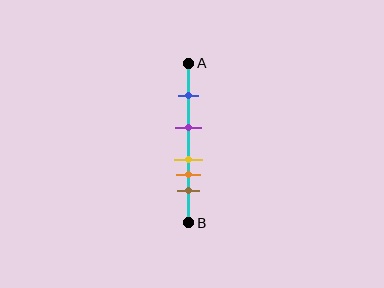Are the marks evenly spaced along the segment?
No, the marks are not evenly spaced.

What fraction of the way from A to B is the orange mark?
The orange mark is approximately 70% (0.7) of the way from A to B.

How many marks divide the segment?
There are 5 marks dividing the segment.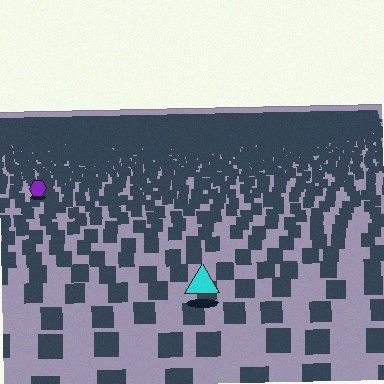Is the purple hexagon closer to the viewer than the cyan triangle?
No. The cyan triangle is closer — you can tell from the texture gradient: the ground texture is coarser near it.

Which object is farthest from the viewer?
The purple hexagon is farthest from the viewer. It appears smaller and the ground texture around it is denser.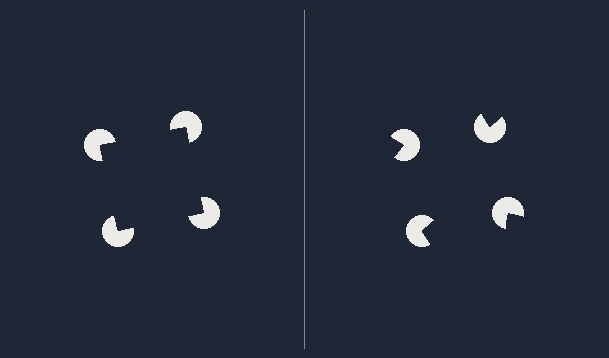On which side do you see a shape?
An illusory square appears on the left side. On the right side the wedge cuts are rotated, so no coherent shape forms.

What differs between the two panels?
The pac-man discs are positioned identically on both sides; only the wedge orientations differ. On the left they align to a square; on the right they are misaligned.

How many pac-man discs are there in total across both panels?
8 — 4 on each side.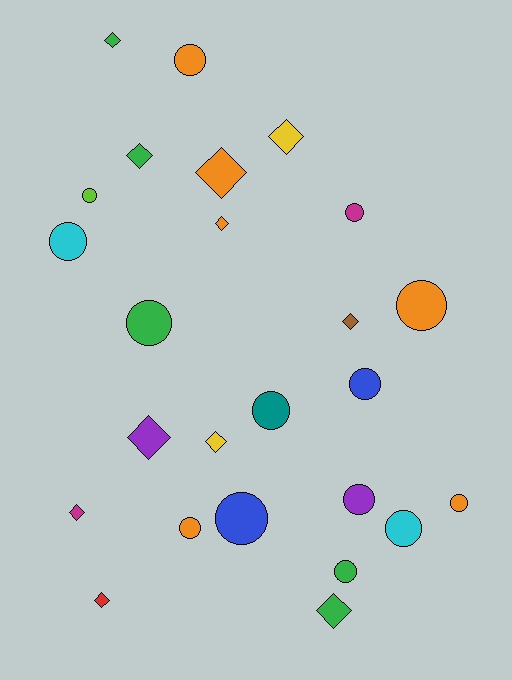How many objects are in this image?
There are 25 objects.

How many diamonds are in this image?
There are 11 diamonds.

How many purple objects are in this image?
There are 2 purple objects.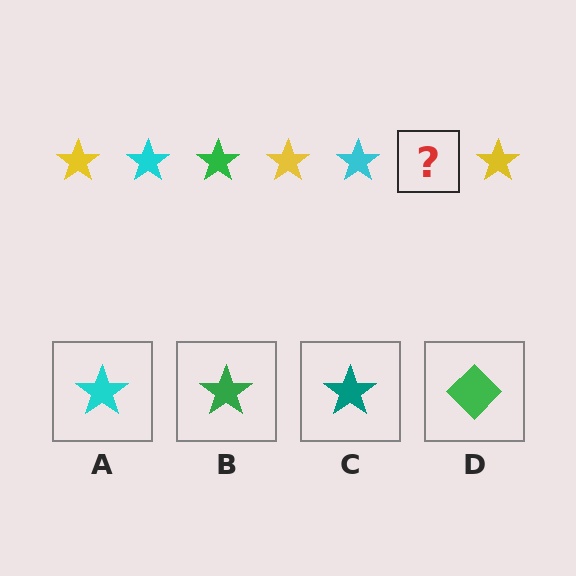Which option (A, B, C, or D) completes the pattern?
B.